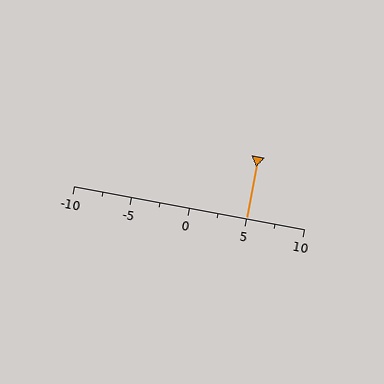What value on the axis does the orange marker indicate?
The marker indicates approximately 5.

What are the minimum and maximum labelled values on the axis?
The axis runs from -10 to 10.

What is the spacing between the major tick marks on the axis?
The major ticks are spaced 5 apart.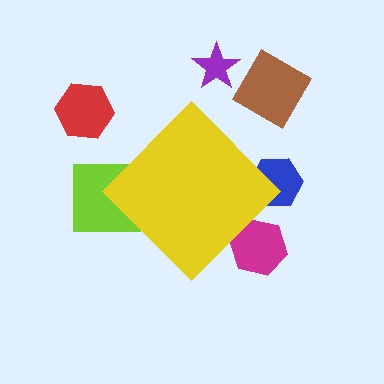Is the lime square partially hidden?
Yes, the lime square is partially hidden behind the yellow diamond.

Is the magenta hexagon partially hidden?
Yes, the magenta hexagon is partially hidden behind the yellow diamond.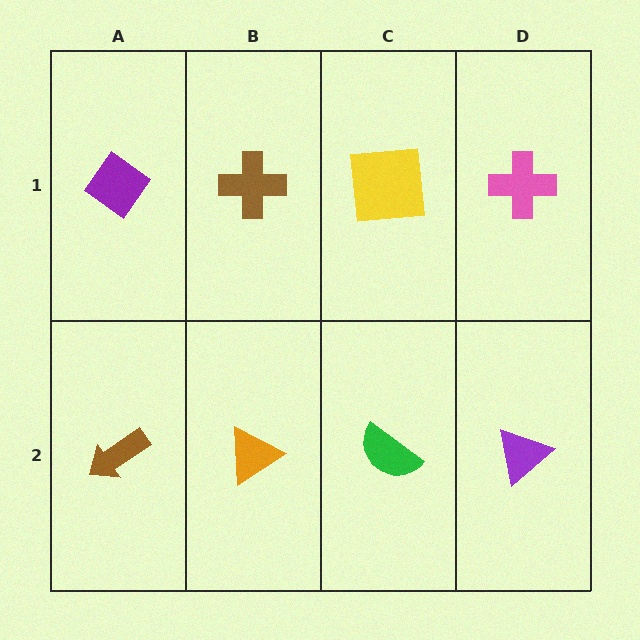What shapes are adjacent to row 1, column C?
A green semicircle (row 2, column C), a brown cross (row 1, column B), a pink cross (row 1, column D).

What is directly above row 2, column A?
A purple diamond.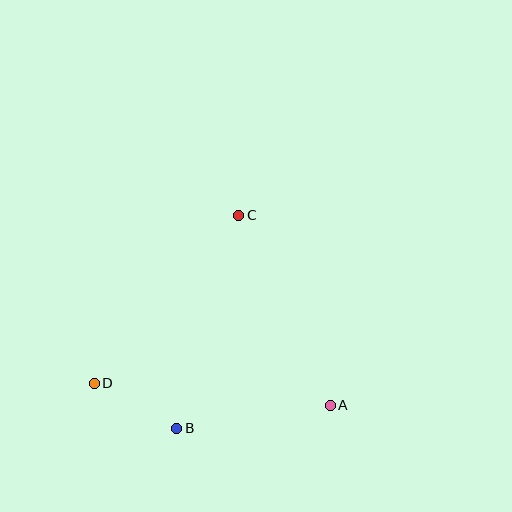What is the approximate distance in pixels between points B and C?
The distance between B and C is approximately 222 pixels.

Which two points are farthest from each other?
Points A and D are farthest from each other.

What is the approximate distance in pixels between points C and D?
The distance between C and D is approximately 222 pixels.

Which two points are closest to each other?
Points B and D are closest to each other.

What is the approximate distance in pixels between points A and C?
The distance between A and C is approximately 211 pixels.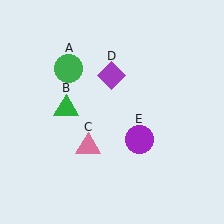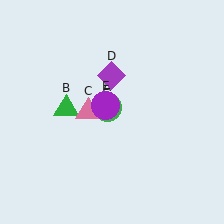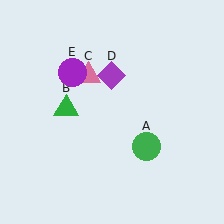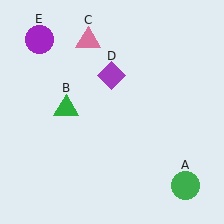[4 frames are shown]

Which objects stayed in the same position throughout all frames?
Green triangle (object B) and purple diamond (object D) remained stationary.